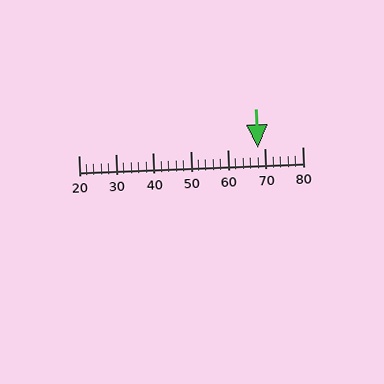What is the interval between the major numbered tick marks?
The major tick marks are spaced 10 units apart.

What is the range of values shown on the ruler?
The ruler shows values from 20 to 80.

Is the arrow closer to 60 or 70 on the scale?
The arrow is closer to 70.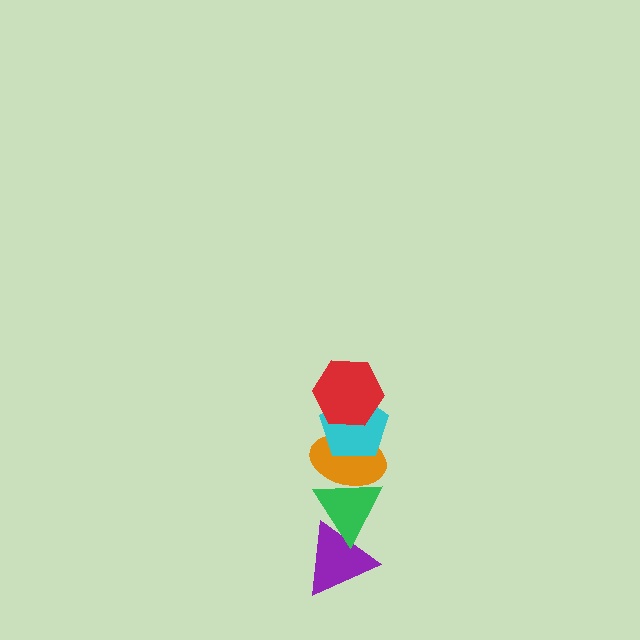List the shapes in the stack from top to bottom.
From top to bottom: the red hexagon, the cyan pentagon, the orange ellipse, the green triangle, the purple triangle.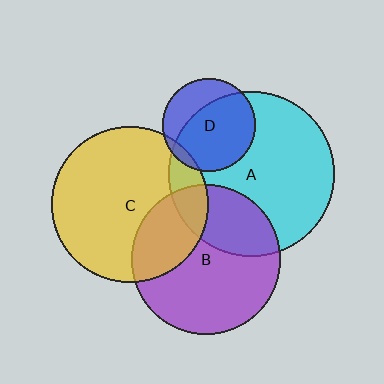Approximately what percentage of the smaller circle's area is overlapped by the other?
Approximately 70%.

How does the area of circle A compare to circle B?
Approximately 1.2 times.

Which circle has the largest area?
Circle A (cyan).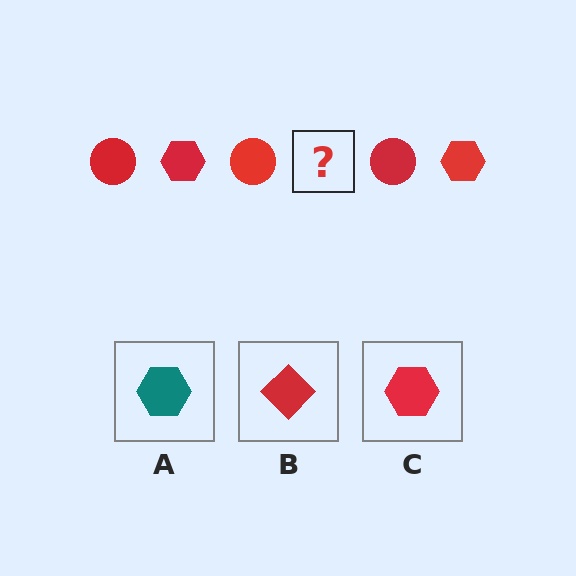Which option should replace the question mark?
Option C.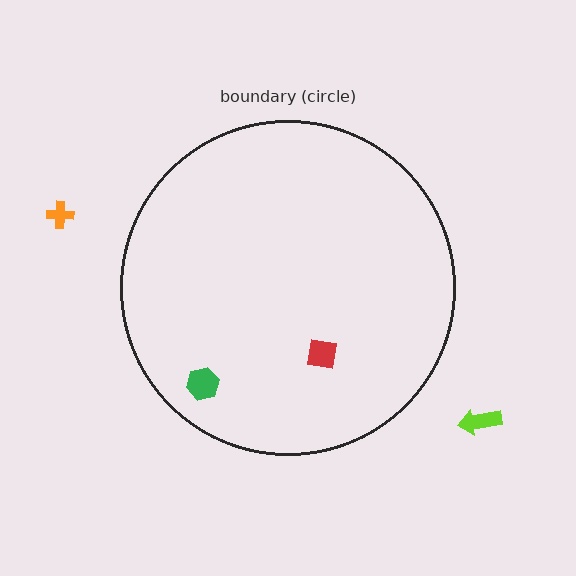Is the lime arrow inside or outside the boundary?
Outside.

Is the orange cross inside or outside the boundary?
Outside.